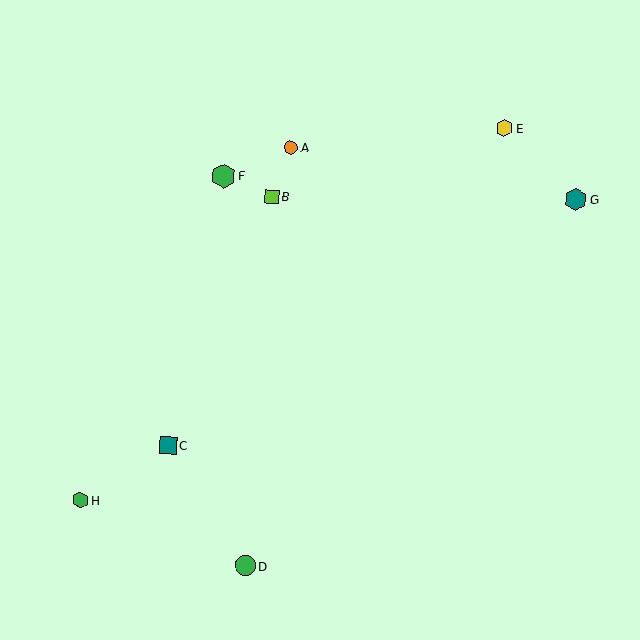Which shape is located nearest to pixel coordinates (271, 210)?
The lime square (labeled B) at (272, 196) is nearest to that location.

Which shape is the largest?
The green hexagon (labeled F) is the largest.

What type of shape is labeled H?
Shape H is a green hexagon.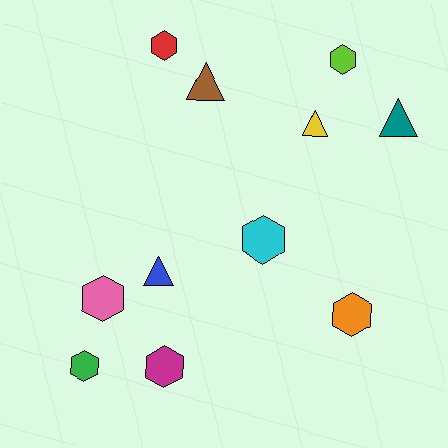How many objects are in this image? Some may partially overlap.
There are 11 objects.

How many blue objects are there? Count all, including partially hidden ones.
There is 1 blue object.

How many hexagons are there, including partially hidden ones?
There are 7 hexagons.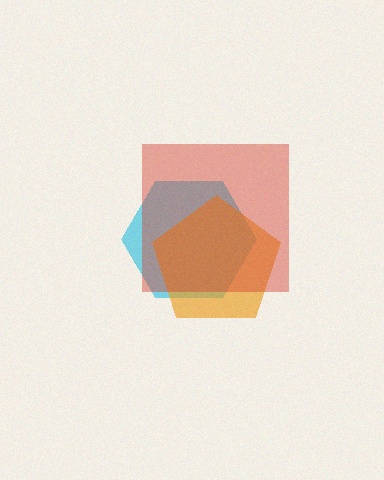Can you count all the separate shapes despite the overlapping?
Yes, there are 3 separate shapes.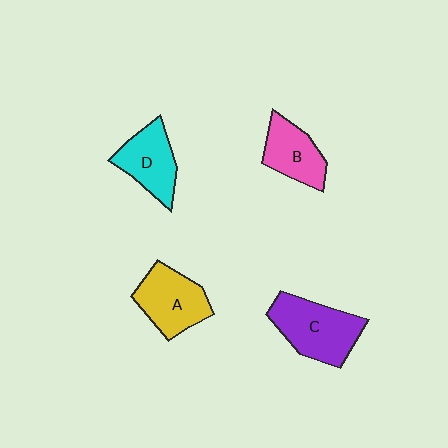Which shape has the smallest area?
Shape B (pink).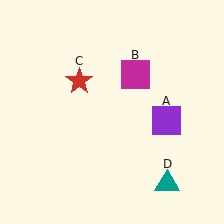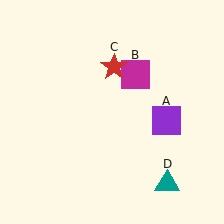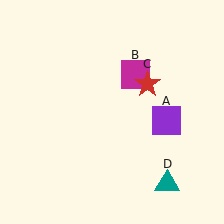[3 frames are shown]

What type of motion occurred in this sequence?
The red star (object C) rotated clockwise around the center of the scene.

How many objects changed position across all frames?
1 object changed position: red star (object C).